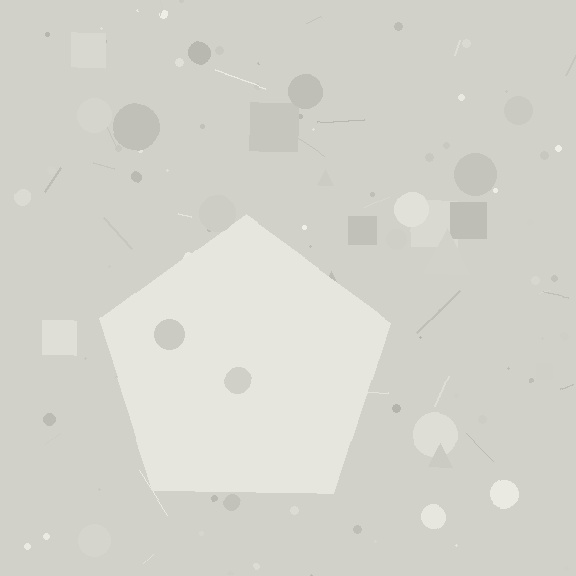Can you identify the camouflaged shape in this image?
The camouflaged shape is a pentagon.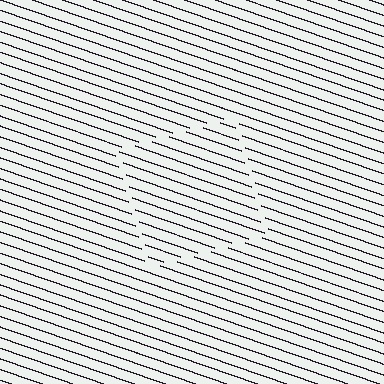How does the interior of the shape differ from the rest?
The interior of the shape contains the same grating, shifted by half a period — the contour is defined by the phase discontinuity where line-ends from the inner and outer gratings abut.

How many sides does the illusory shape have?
4 sides — the line-ends trace a square.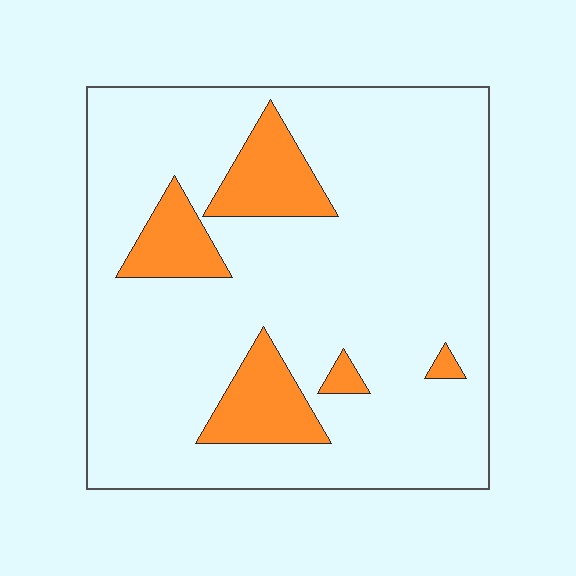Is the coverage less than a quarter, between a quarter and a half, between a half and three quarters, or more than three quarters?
Less than a quarter.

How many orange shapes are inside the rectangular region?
5.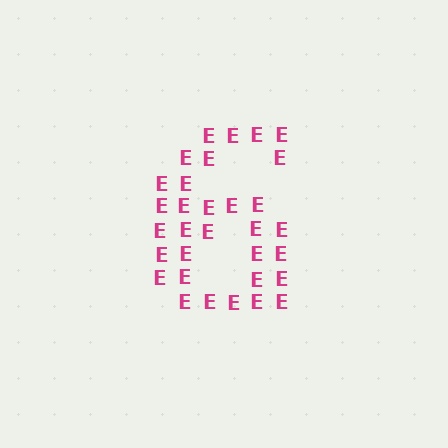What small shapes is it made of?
It is made of small letter E's.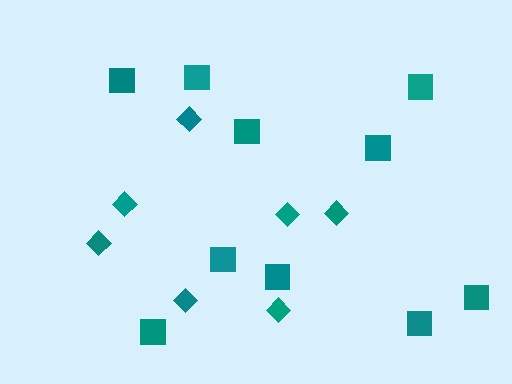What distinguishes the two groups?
There are 2 groups: one group of squares (10) and one group of diamonds (7).